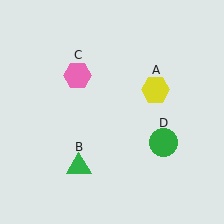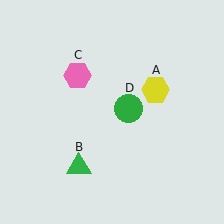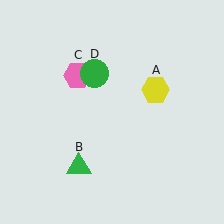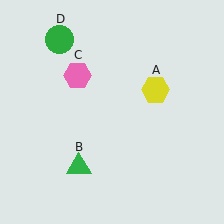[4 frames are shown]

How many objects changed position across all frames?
1 object changed position: green circle (object D).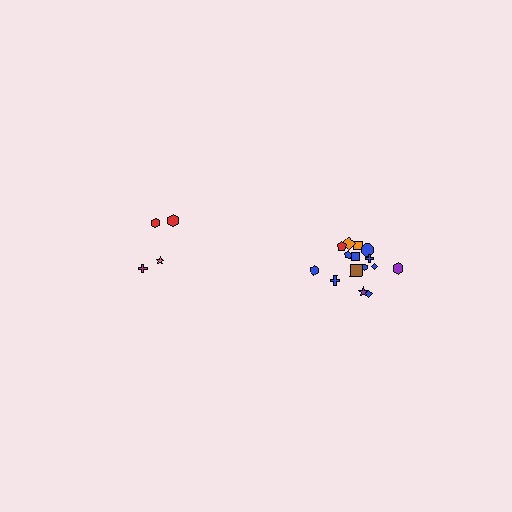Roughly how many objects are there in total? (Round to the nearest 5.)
Roughly 20 objects in total.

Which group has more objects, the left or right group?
The right group.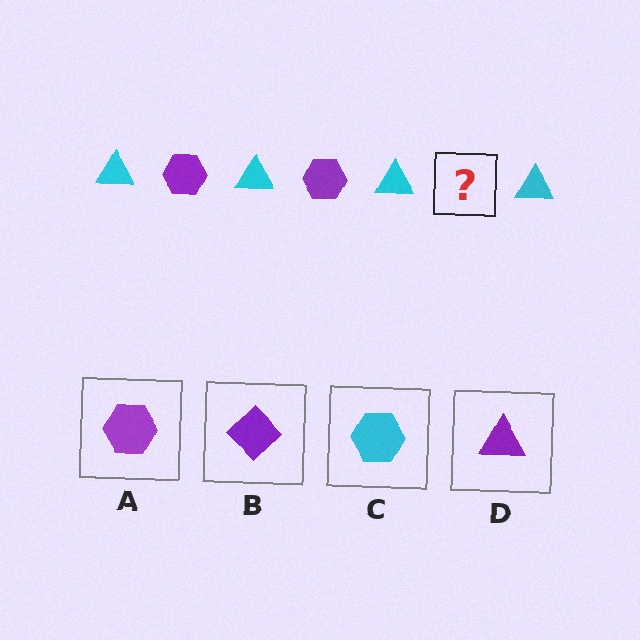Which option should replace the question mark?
Option A.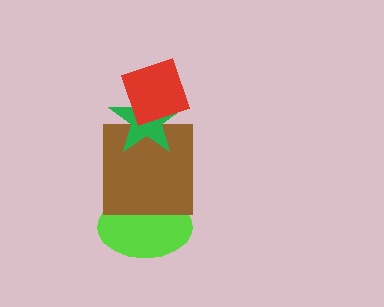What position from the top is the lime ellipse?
The lime ellipse is 4th from the top.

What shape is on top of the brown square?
The green star is on top of the brown square.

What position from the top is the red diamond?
The red diamond is 1st from the top.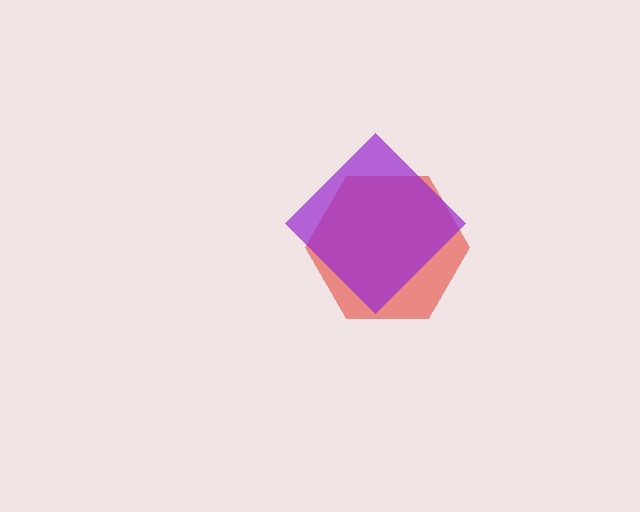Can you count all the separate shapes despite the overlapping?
Yes, there are 2 separate shapes.